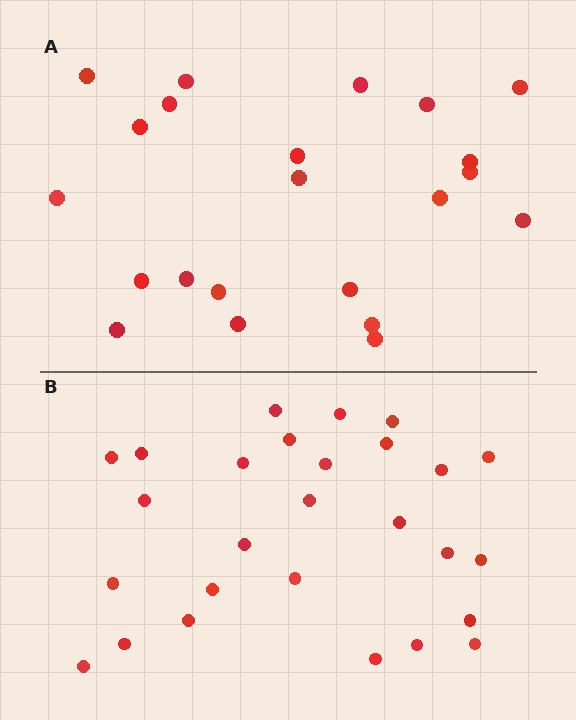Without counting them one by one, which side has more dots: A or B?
Region B (the bottom region) has more dots.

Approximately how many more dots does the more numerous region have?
Region B has about 5 more dots than region A.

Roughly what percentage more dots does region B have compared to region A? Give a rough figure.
About 25% more.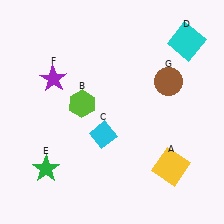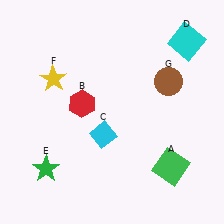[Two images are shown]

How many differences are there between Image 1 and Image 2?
There are 3 differences between the two images.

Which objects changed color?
A changed from yellow to green. B changed from lime to red. F changed from purple to yellow.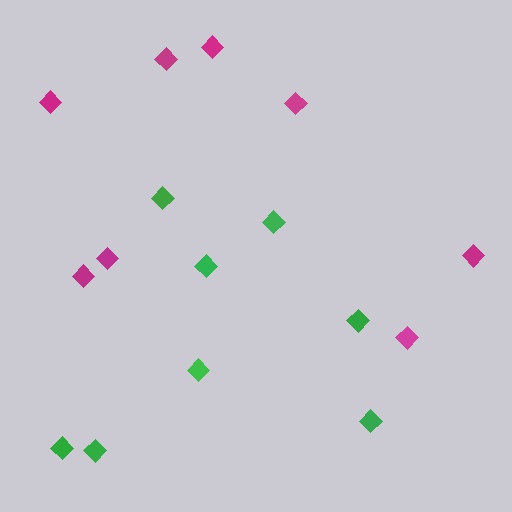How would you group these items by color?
There are 2 groups: one group of magenta diamonds (8) and one group of green diamonds (8).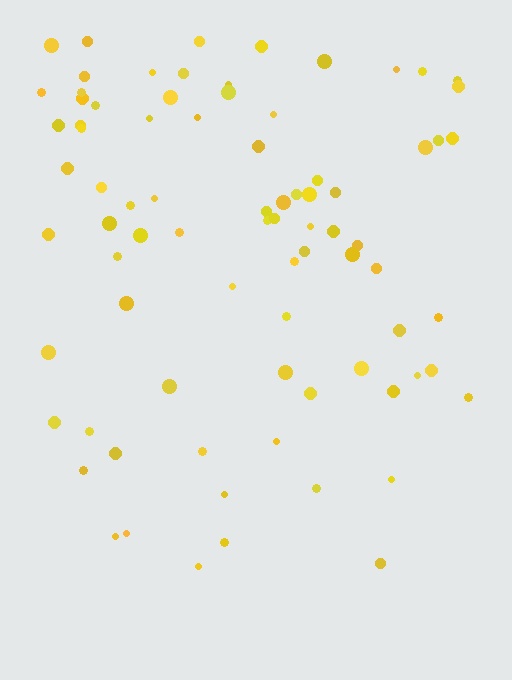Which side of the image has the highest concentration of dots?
The top.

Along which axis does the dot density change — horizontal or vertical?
Vertical.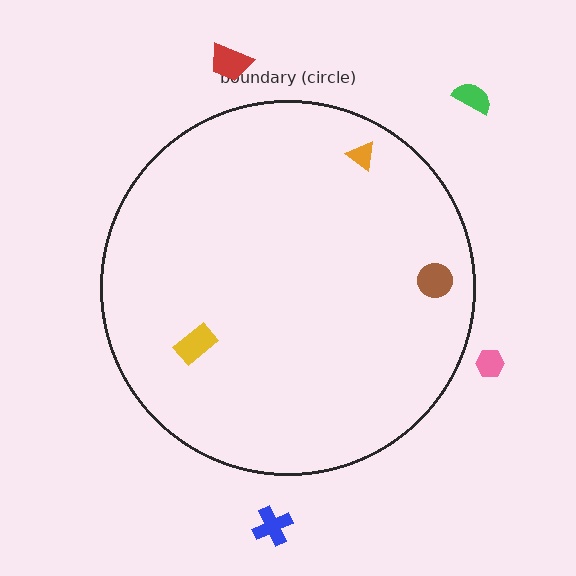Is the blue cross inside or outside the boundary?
Outside.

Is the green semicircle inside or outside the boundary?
Outside.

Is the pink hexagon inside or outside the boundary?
Outside.